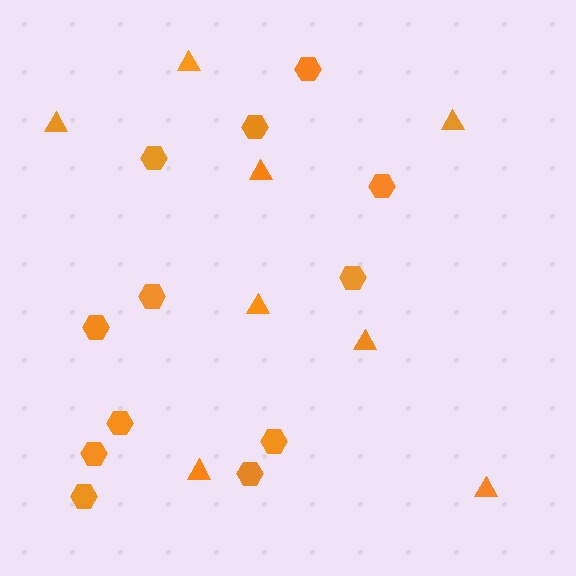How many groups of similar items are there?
There are 2 groups: one group of hexagons (12) and one group of triangles (8).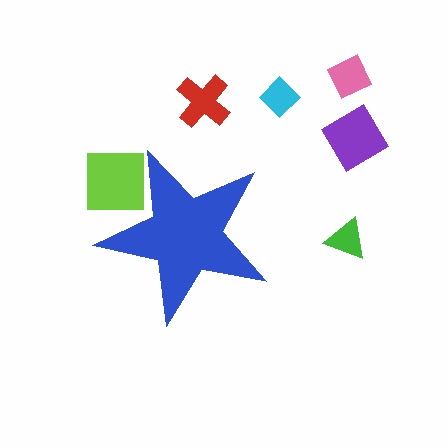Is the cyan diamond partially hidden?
No, the cyan diamond is fully visible.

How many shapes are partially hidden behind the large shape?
1 shape is partially hidden.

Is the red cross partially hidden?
No, the red cross is fully visible.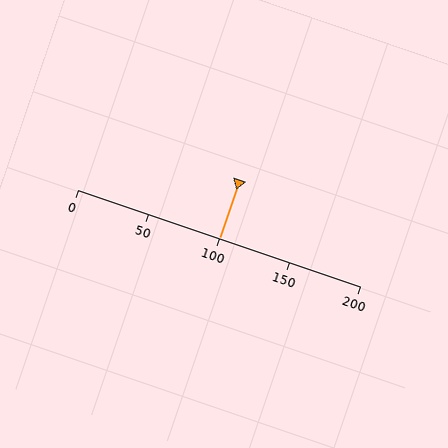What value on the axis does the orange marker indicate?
The marker indicates approximately 100.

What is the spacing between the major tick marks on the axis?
The major ticks are spaced 50 apart.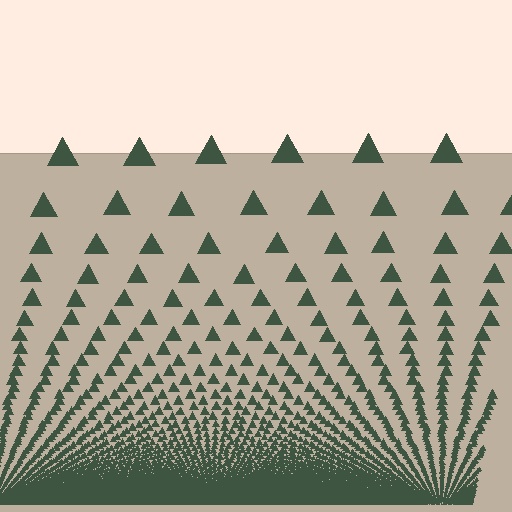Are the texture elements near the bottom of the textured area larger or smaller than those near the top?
Smaller. The gradient is inverted — elements near the bottom are smaller and denser.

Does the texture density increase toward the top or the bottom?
Density increases toward the bottom.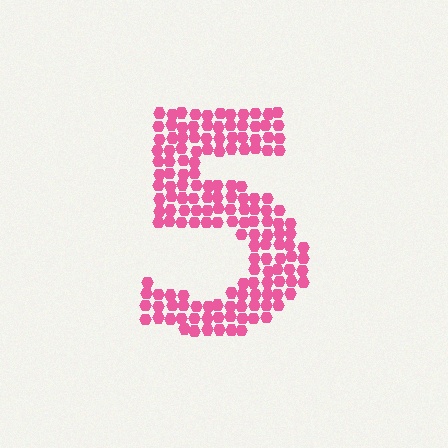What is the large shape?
The large shape is the digit 5.